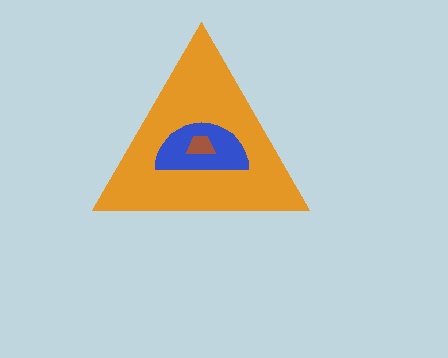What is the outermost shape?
The orange triangle.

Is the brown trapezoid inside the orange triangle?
Yes.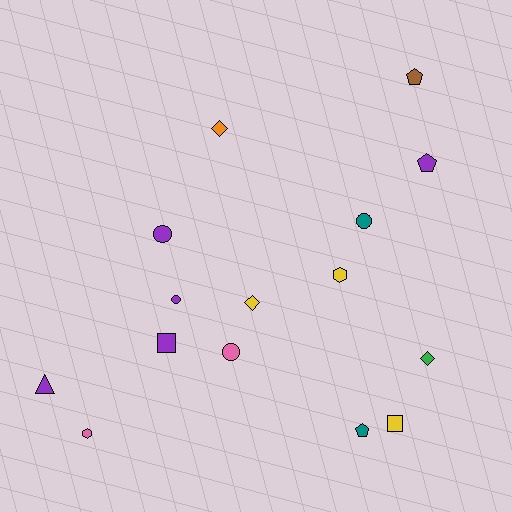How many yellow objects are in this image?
There are 3 yellow objects.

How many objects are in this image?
There are 15 objects.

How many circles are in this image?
There are 4 circles.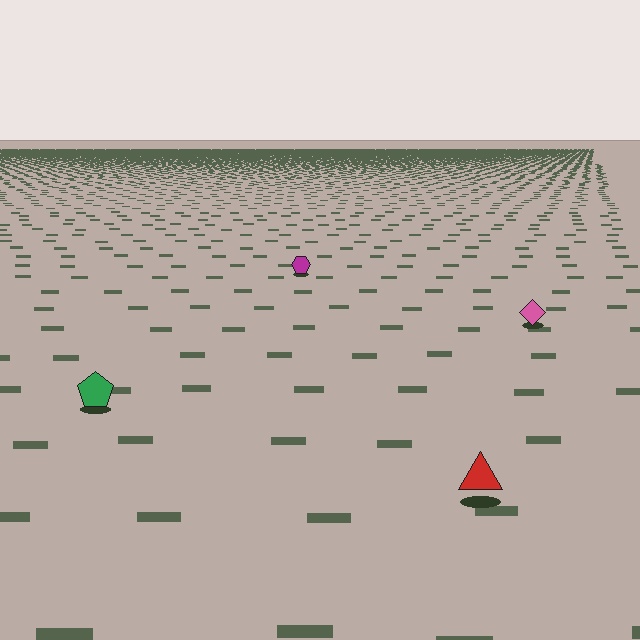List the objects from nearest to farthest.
From nearest to farthest: the red triangle, the green pentagon, the pink diamond, the magenta hexagon.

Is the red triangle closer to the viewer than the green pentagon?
Yes. The red triangle is closer — you can tell from the texture gradient: the ground texture is coarser near it.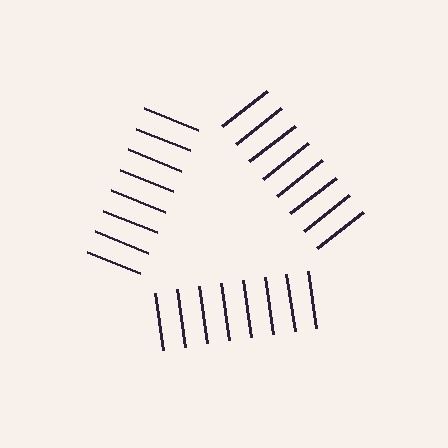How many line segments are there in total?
24 — 8 along each of the 3 edges.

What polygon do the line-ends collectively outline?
An illusory triangle — the line segments terminate on its edges but no continuous stroke is drawn.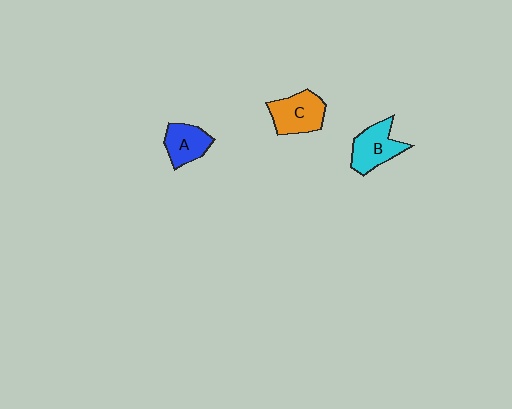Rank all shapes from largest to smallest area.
From largest to smallest: C (orange), B (cyan), A (blue).